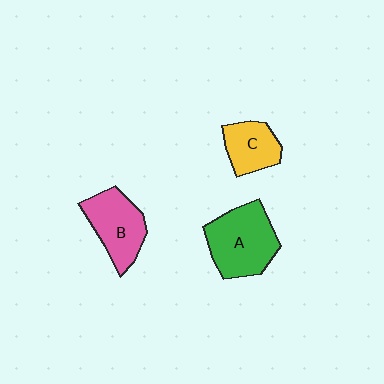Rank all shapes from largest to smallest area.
From largest to smallest: A (green), B (pink), C (yellow).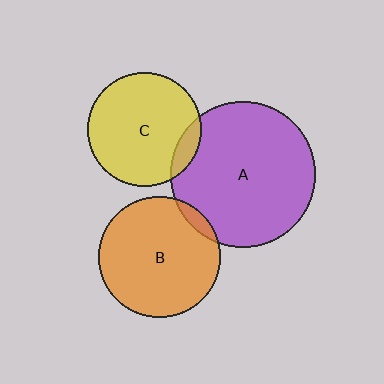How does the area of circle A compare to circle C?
Approximately 1.6 times.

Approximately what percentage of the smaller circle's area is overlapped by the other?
Approximately 5%.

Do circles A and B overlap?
Yes.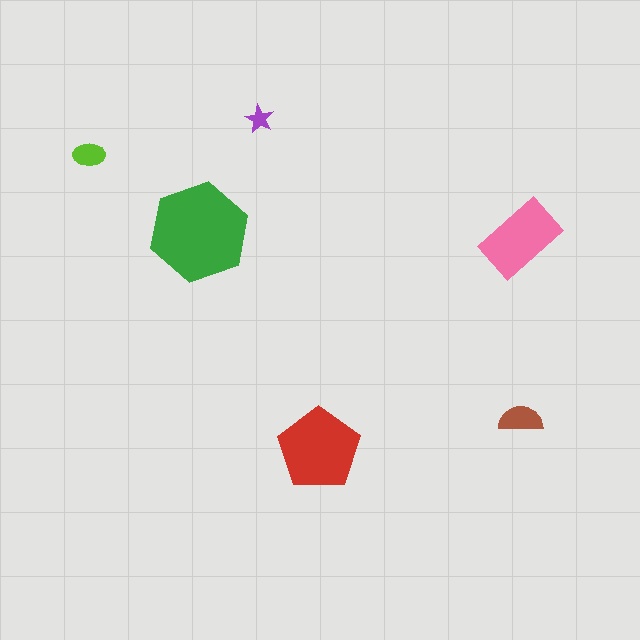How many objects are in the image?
There are 6 objects in the image.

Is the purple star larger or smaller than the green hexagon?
Smaller.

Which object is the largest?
The green hexagon.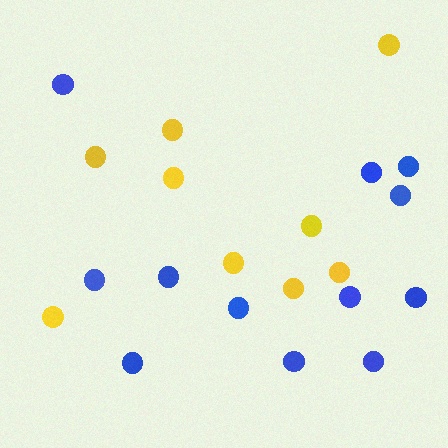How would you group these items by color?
There are 2 groups: one group of blue circles (12) and one group of yellow circles (9).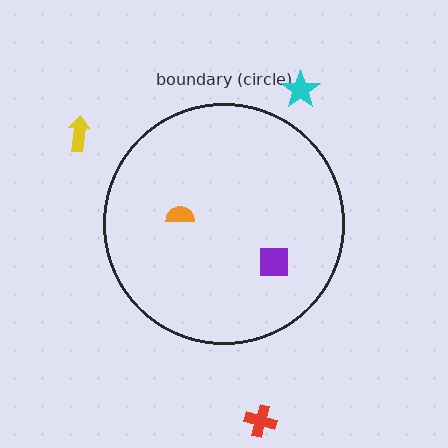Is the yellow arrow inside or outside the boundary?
Outside.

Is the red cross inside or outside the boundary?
Outside.